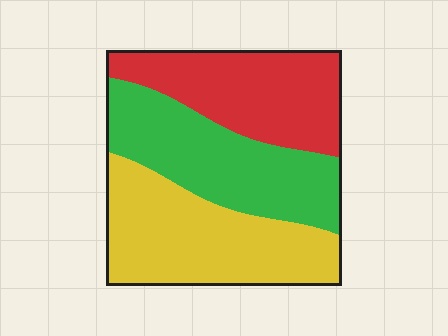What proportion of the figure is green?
Green takes up between a quarter and a half of the figure.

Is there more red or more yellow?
Yellow.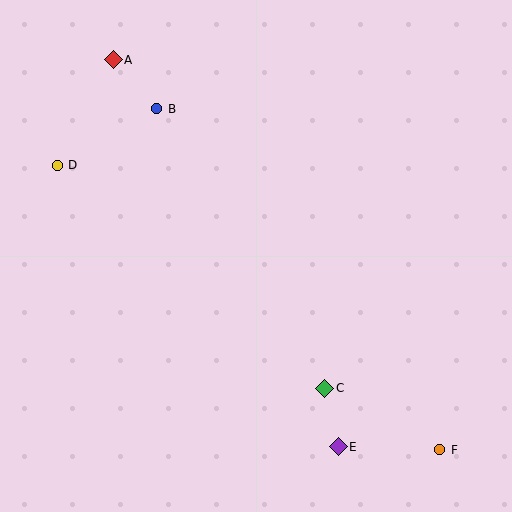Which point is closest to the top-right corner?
Point B is closest to the top-right corner.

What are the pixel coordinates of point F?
Point F is at (440, 450).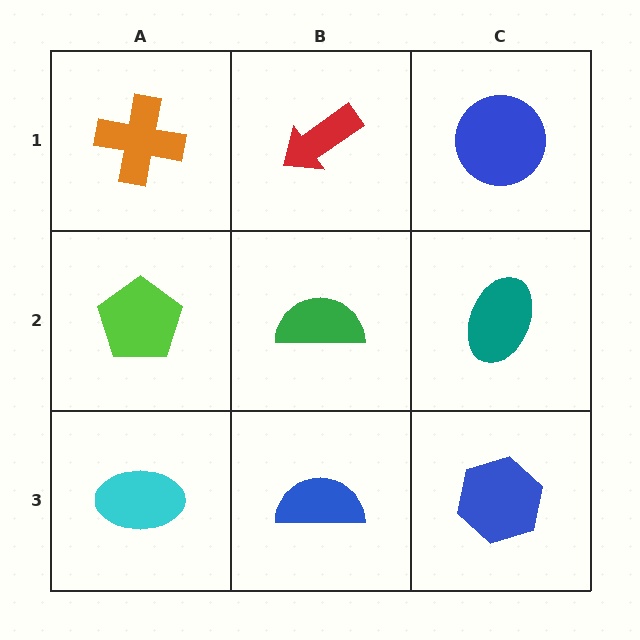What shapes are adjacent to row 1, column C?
A teal ellipse (row 2, column C), a red arrow (row 1, column B).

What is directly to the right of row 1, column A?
A red arrow.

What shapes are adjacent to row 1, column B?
A green semicircle (row 2, column B), an orange cross (row 1, column A), a blue circle (row 1, column C).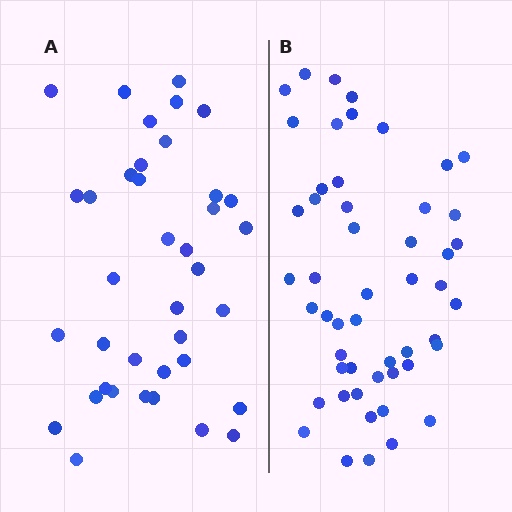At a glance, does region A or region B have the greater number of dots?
Region B (the right region) has more dots.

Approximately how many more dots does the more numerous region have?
Region B has approximately 15 more dots than region A.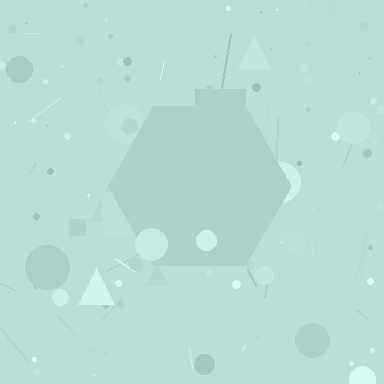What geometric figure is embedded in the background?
A hexagon is embedded in the background.